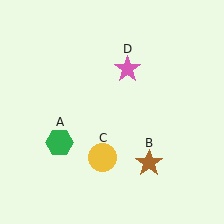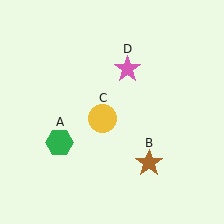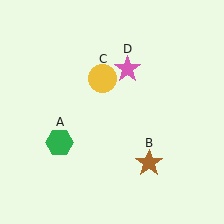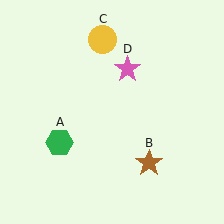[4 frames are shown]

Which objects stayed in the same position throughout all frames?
Green hexagon (object A) and brown star (object B) and pink star (object D) remained stationary.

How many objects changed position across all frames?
1 object changed position: yellow circle (object C).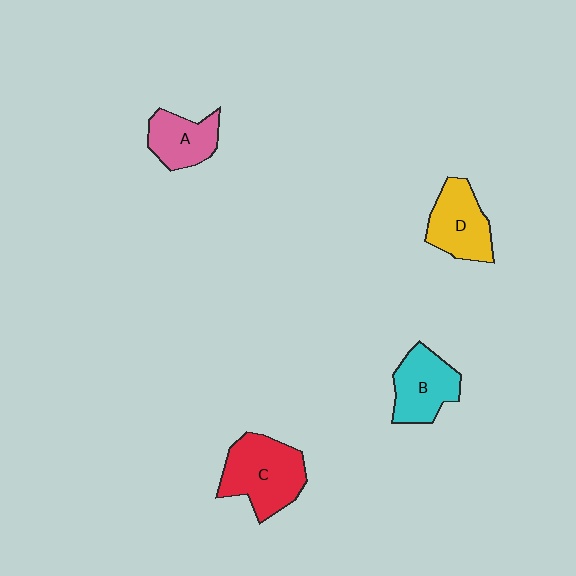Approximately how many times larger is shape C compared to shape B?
Approximately 1.3 times.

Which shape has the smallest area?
Shape A (pink).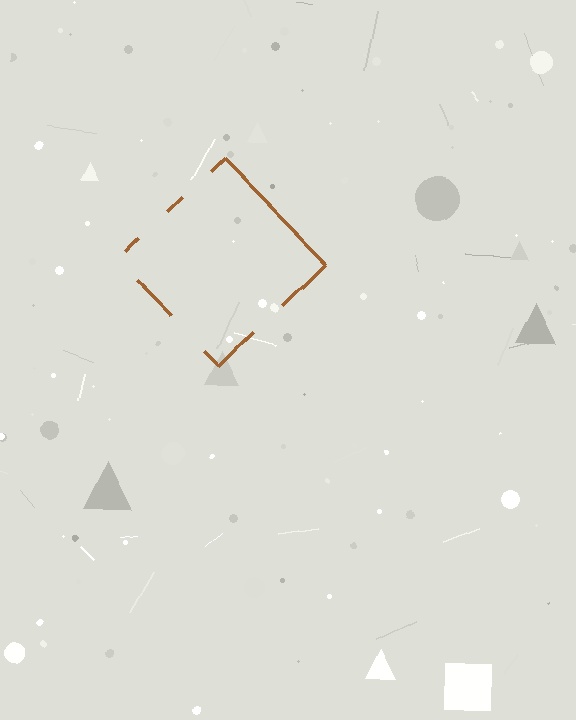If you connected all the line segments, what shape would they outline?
They would outline a diamond.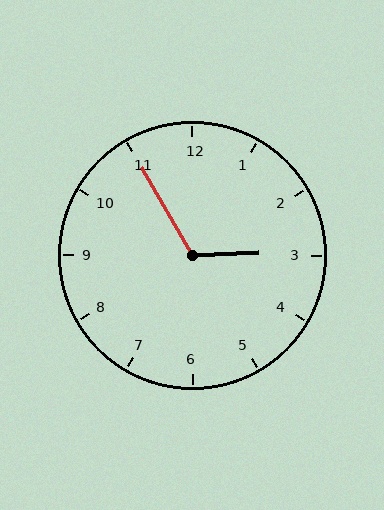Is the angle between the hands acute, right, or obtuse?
It is obtuse.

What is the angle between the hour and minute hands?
Approximately 118 degrees.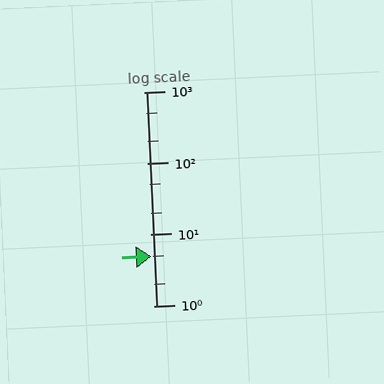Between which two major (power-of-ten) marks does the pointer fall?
The pointer is between 1 and 10.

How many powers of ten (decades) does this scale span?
The scale spans 3 decades, from 1 to 1000.